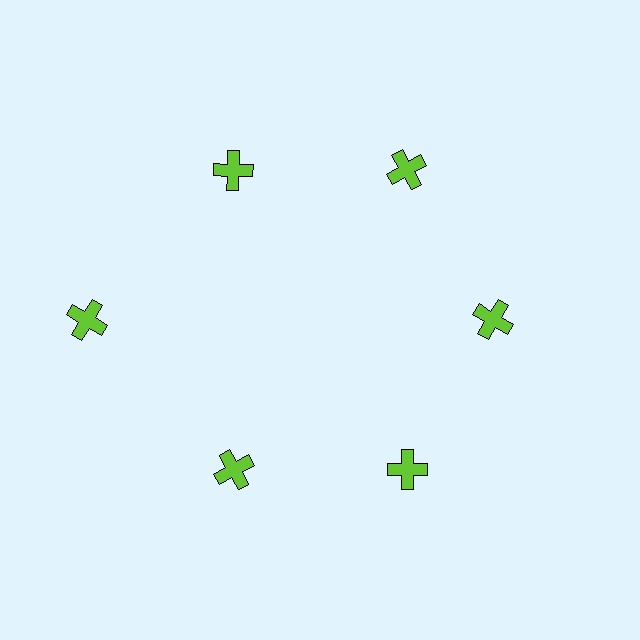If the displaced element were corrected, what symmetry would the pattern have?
It would have 6-fold rotational symmetry — the pattern would map onto itself every 60 degrees.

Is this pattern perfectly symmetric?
No. The 6 lime crosses are arranged in a ring, but one element near the 9 o'clock position is pushed outward from the center, breaking the 6-fold rotational symmetry.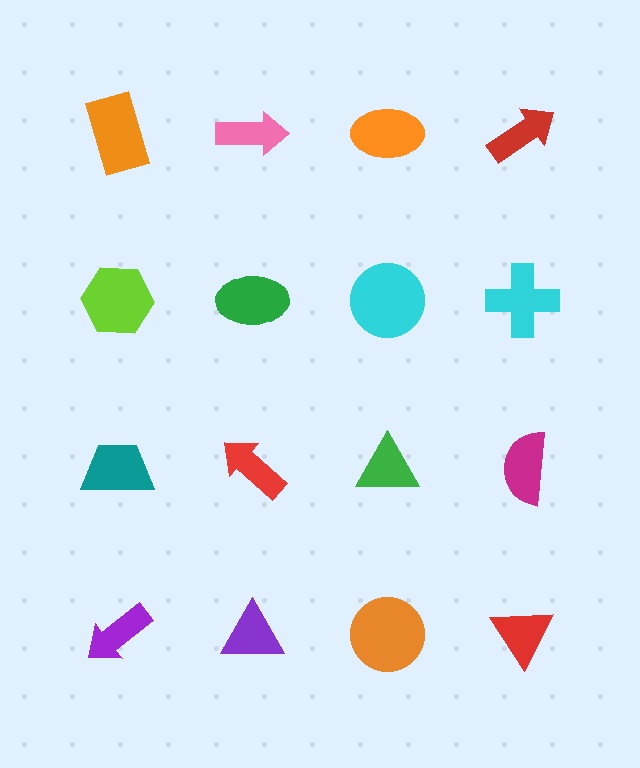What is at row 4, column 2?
A purple triangle.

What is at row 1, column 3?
An orange ellipse.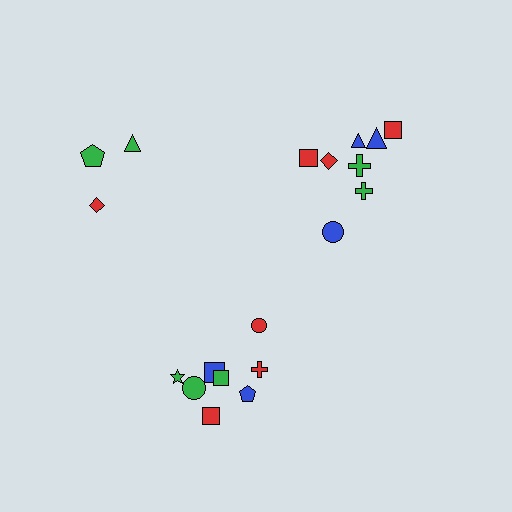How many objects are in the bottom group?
There are 8 objects.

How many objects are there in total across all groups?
There are 19 objects.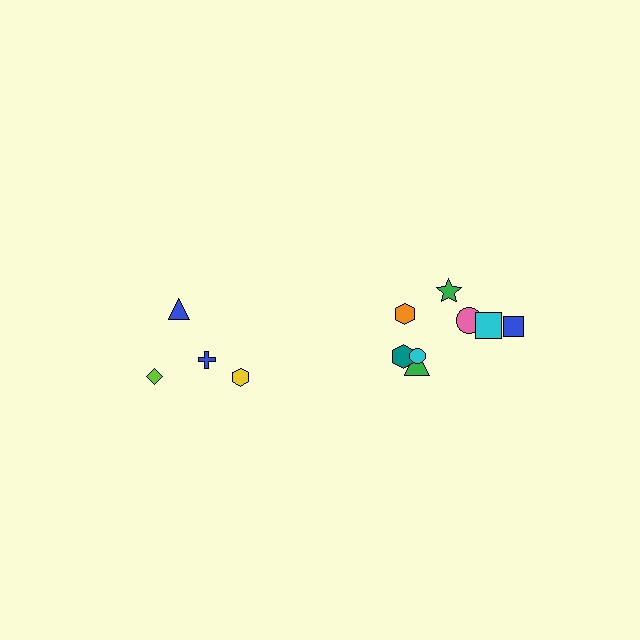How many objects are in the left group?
There are 4 objects.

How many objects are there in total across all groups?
There are 12 objects.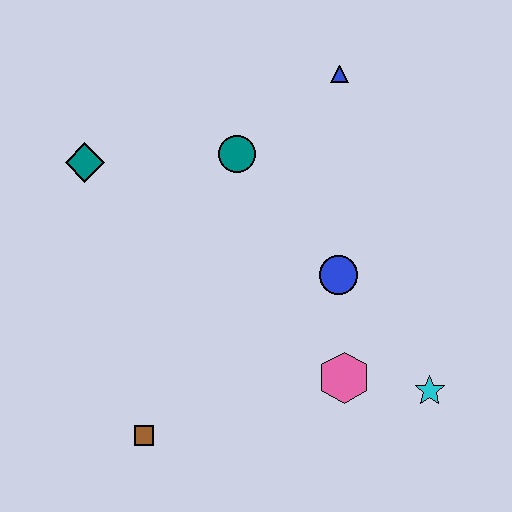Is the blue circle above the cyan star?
Yes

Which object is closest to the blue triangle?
The teal circle is closest to the blue triangle.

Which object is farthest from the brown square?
The blue triangle is farthest from the brown square.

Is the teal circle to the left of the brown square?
No